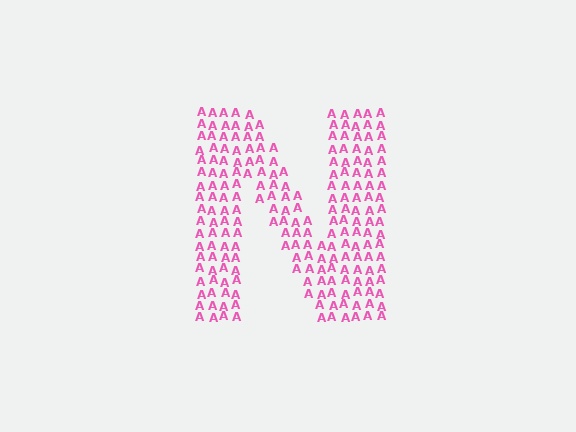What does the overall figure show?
The overall figure shows the letter N.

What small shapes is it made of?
It is made of small letter A's.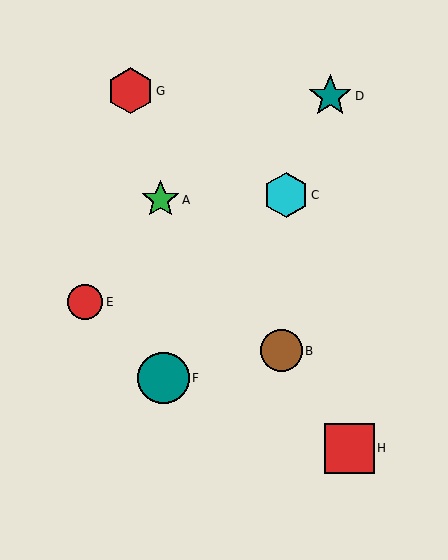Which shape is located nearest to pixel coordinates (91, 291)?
The red circle (labeled E) at (85, 302) is nearest to that location.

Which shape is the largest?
The teal circle (labeled F) is the largest.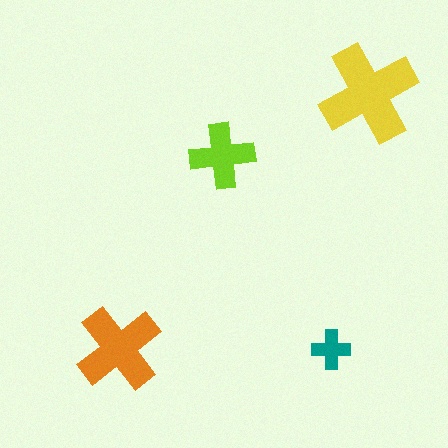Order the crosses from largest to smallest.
the yellow one, the orange one, the lime one, the teal one.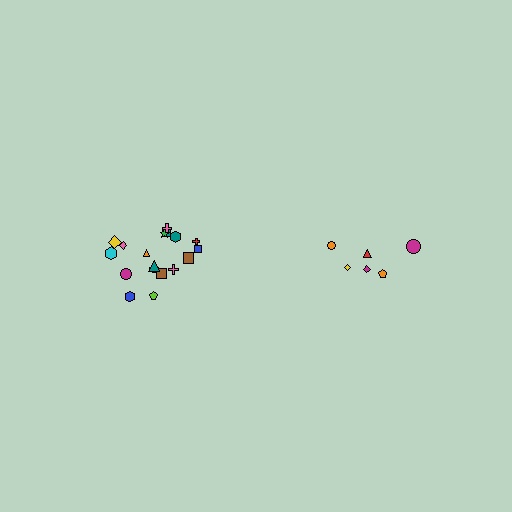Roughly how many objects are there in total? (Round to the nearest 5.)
Roughly 25 objects in total.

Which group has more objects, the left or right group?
The left group.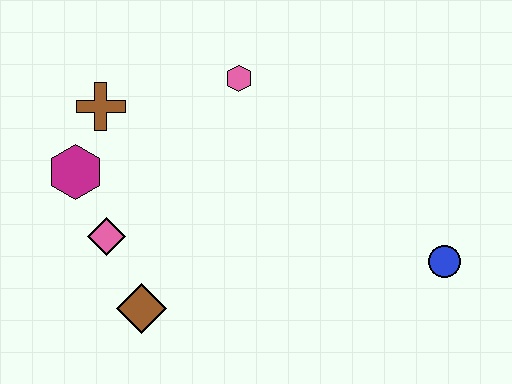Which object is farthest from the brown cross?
The blue circle is farthest from the brown cross.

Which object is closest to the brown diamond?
The pink diamond is closest to the brown diamond.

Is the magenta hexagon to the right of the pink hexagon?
No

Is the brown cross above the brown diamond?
Yes